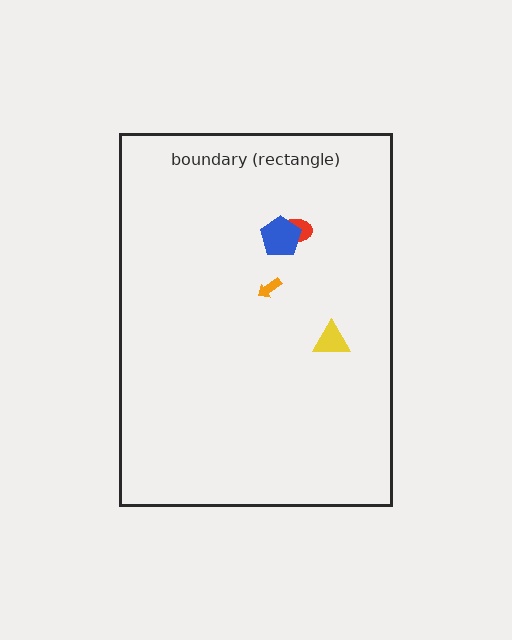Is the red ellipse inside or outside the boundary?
Inside.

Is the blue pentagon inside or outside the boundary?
Inside.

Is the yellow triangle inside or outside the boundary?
Inside.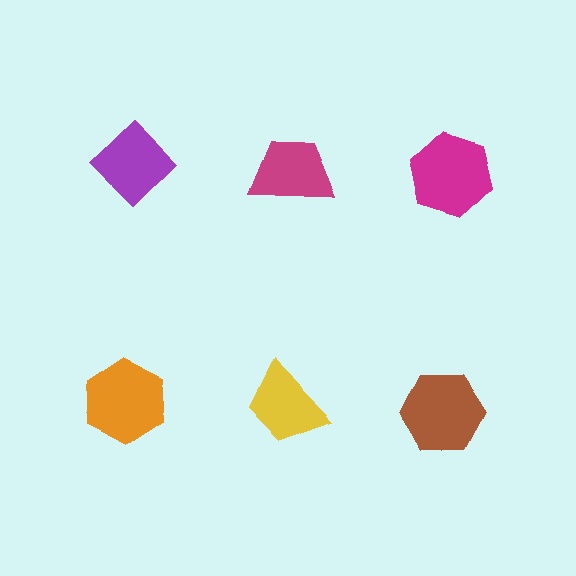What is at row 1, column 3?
A magenta hexagon.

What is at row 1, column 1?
A purple diamond.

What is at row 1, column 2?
A magenta trapezoid.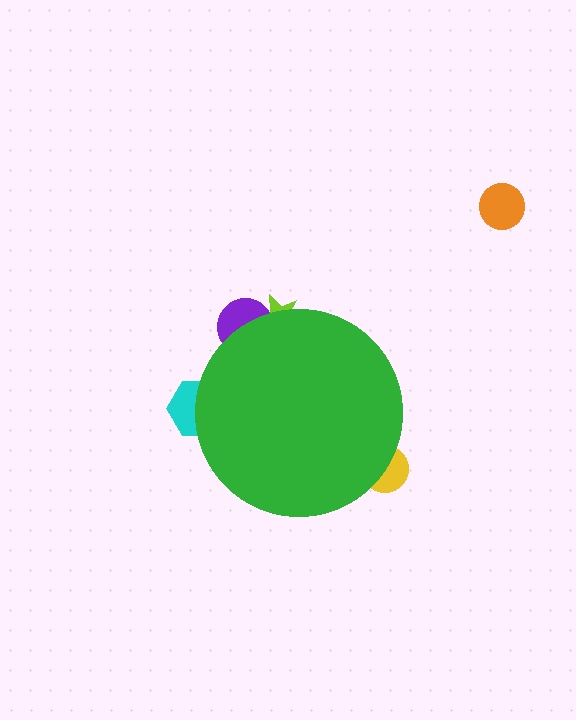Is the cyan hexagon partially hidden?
Yes, the cyan hexagon is partially hidden behind the green circle.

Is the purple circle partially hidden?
Yes, the purple circle is partially hidden behind the green circle.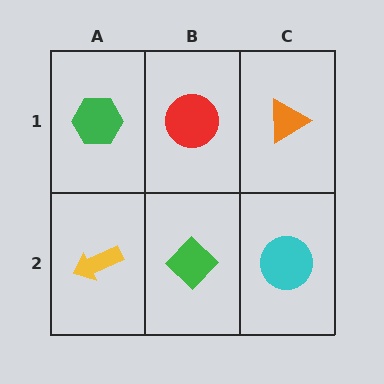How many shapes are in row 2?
3 shapes.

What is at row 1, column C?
An orange triangle.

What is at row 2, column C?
A cyan circle.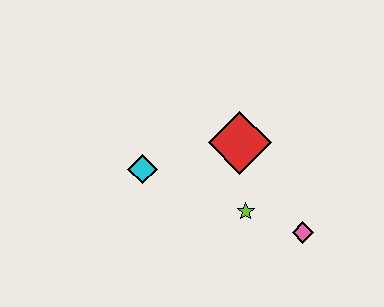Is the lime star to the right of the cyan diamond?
Yes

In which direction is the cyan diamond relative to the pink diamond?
The cyan diamond is to the left of the pink diamond.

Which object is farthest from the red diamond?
The pink diamond is farthest from the red diamond.